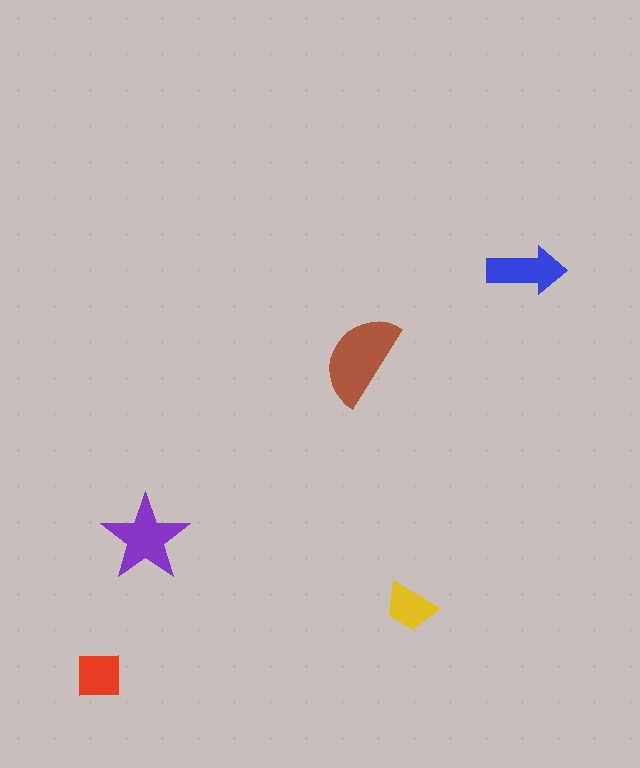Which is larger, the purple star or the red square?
The purple star.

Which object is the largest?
The brown semicircle.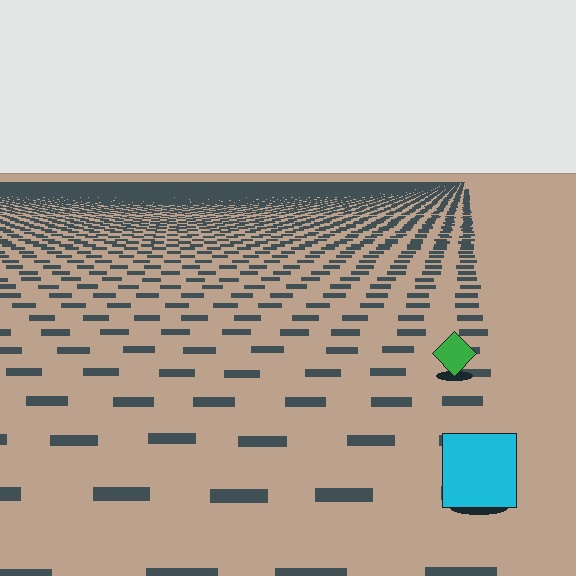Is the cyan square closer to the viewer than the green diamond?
Yes. The cyan square is closer — you can tell from the texture gradient: the ground texture is coarser near it.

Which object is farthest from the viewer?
The green diamond is farthest from the viewer. It appears smaller and the ground texture around it is denser.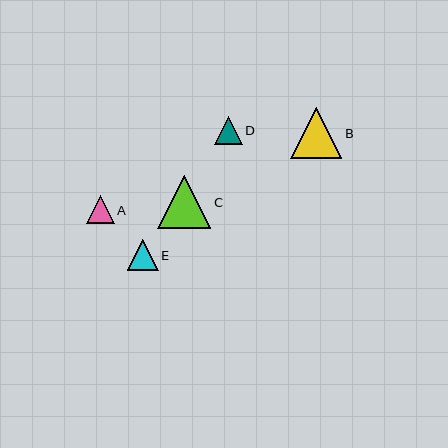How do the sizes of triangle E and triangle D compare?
Triangle E and triangle D are approximately the same size.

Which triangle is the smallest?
Triangle A is the smallest with a size of approximately 28 pixels.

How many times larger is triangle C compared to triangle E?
Triangle C is approximately 1.7 times the size of triangle E.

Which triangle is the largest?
Triangle C is the largest with a size of approximately 53 pixels.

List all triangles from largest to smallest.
From largest to smallest: C, B, E, D, A.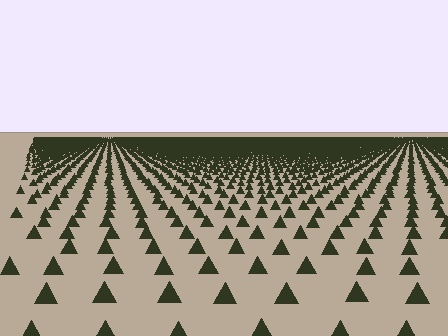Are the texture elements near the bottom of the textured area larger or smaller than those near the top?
Larger. Near the bottom, elements are closer to the viewer and appear at a bigger on-screen size.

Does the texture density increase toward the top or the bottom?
Density increases toward the top.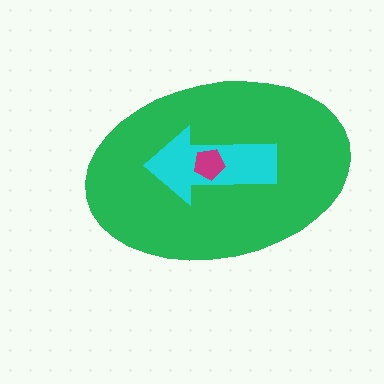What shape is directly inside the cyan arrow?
The magenta pentagon.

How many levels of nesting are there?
3.